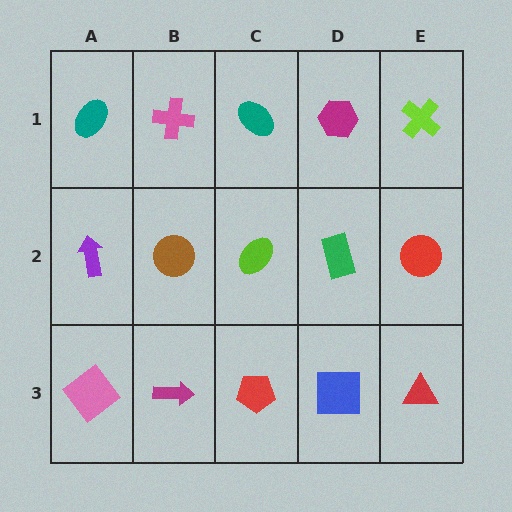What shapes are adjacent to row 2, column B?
A pink cross (row 1, column B), a magenta arrow (row 3, column B), a purple arrow (row 2, column A), a lime ellipse (row 2, column C).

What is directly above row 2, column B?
A pink cross.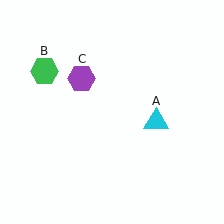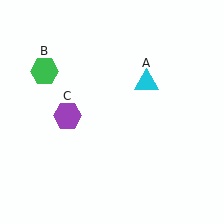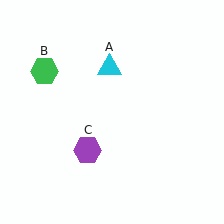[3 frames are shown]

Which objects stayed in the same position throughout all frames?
Green hexagon (object B) remained stationary.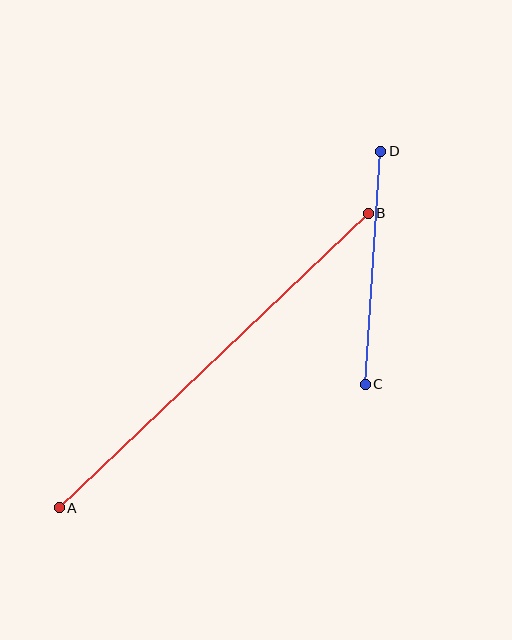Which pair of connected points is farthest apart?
Points A and B are farthest apart.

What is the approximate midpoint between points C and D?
The midpoint is at approximately (373, 268) pixels.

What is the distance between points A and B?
The distance is approximately 427 pixels.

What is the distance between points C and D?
The distance is approximately 233 pixels.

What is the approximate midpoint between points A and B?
The midpoint is at approximately (214, 361) pixels.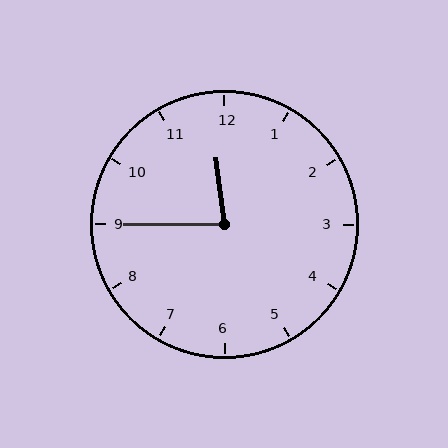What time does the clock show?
11:45.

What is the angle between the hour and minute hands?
Approximately 82 degrees.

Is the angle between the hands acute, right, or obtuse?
It is acute.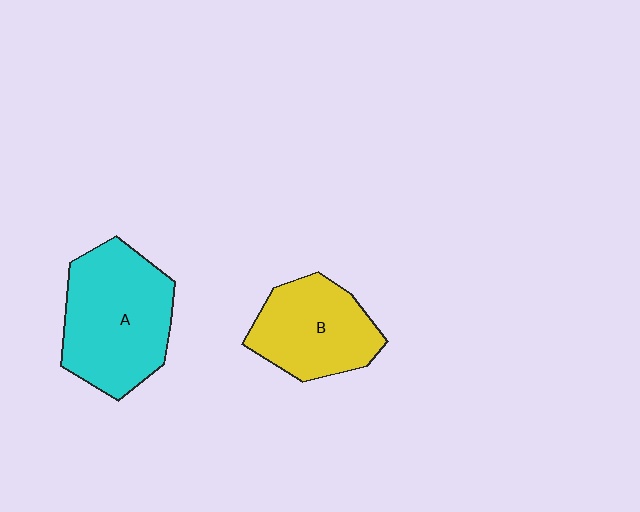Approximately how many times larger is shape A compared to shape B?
Approximately 1.4 times.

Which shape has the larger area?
Shape A (cyan).